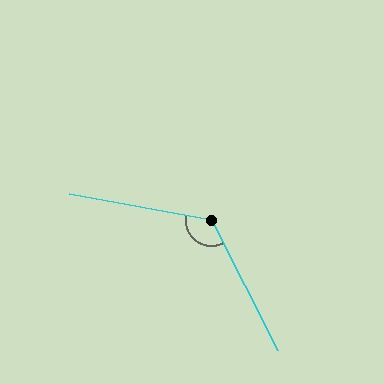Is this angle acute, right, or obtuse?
It is obtuse.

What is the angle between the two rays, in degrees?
Approximately 127 degrees.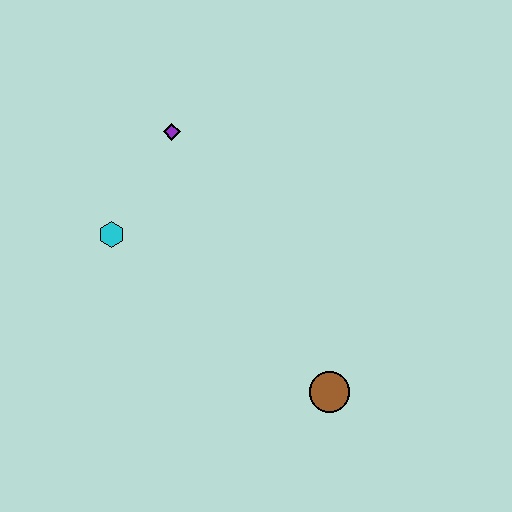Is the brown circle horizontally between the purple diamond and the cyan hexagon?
No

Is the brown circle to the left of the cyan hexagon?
No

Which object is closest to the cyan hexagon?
The purple diamond is closest to the cyan hexagon.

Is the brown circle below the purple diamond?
Yes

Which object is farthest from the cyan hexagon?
The brown circle is farthest from the cyan hexagon.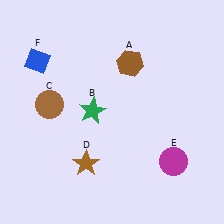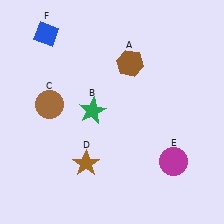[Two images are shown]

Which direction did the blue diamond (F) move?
The blue diamond (F) moved up.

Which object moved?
The blue diamond (F) moved up.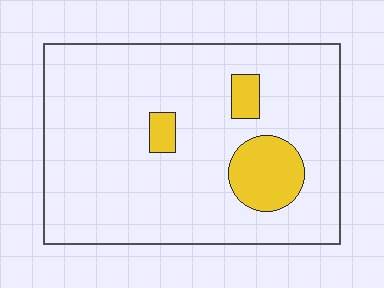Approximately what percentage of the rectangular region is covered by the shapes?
Approximately 10%.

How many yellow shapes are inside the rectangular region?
3.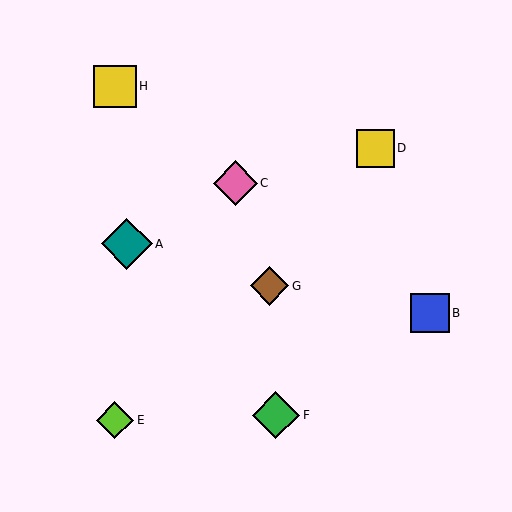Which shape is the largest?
The teal diamond (labeled A) is the largest.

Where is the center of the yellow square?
The center of the yellow square is at (115, 86).